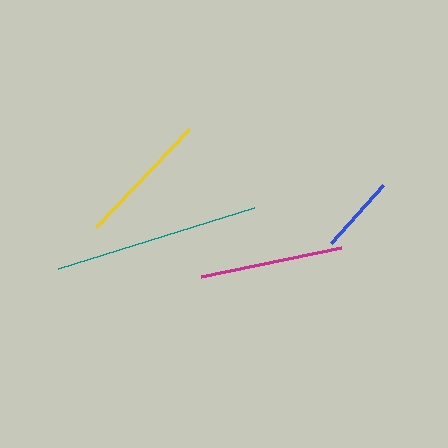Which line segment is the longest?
The teal line is the longest at approximately 205 pixels.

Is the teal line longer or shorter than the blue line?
The teal line is longer than the blue line.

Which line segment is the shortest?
The blue line is the shortest at approximately 78 pixels.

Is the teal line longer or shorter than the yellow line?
The teal line is longer than the yellow line.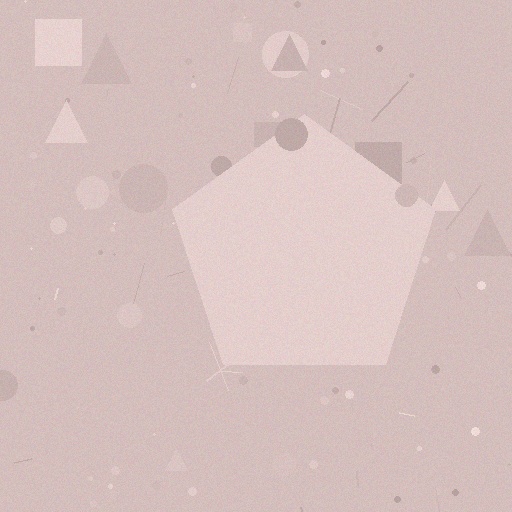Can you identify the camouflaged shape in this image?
The camouflaged shape is a pentagon.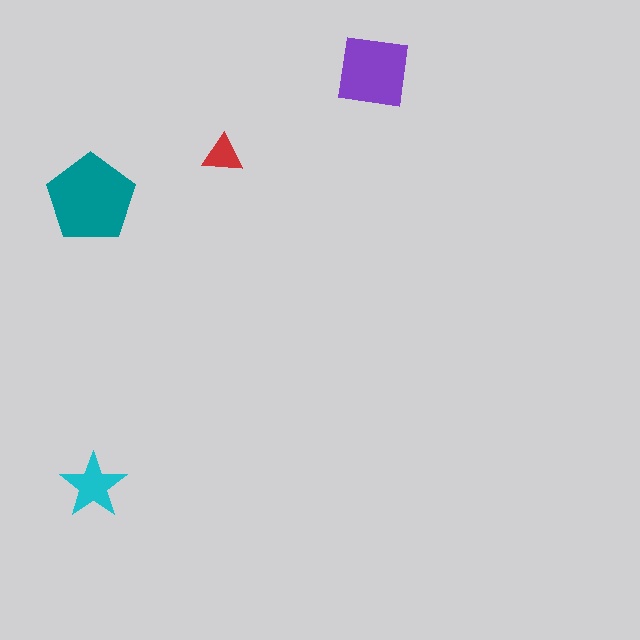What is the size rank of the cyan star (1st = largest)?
3rd.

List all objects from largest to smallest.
The teal pentagon, the purple square, the cyan star, the red triangle.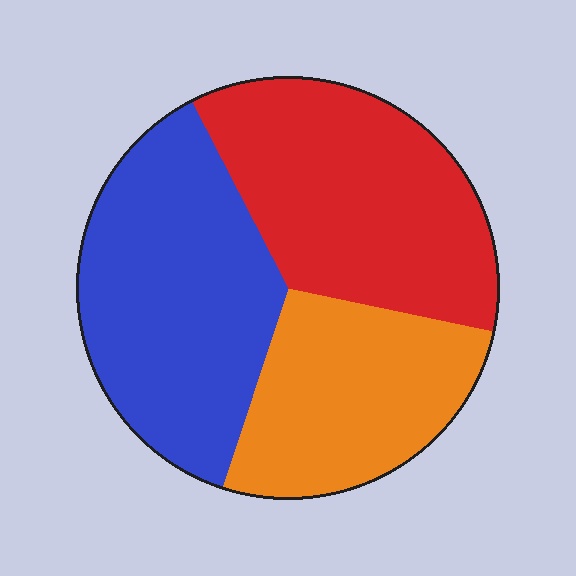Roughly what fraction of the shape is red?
Red takes up between a third and a half of the shape.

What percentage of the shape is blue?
Blue takes up between a third and a half of the shape.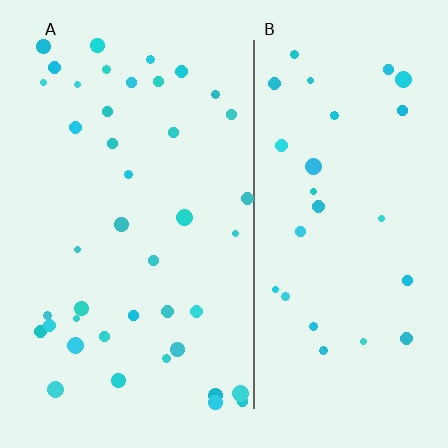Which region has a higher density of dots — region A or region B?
A (the left).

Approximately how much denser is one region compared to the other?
Approximately 1.4× — region A over region B.